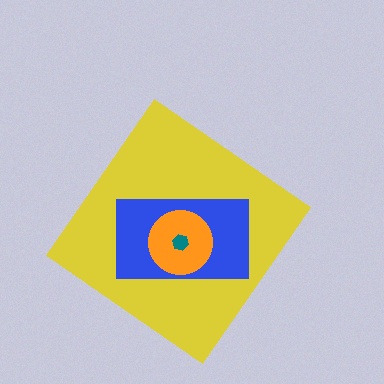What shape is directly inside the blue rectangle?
The orange circle.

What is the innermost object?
The teal hexagon.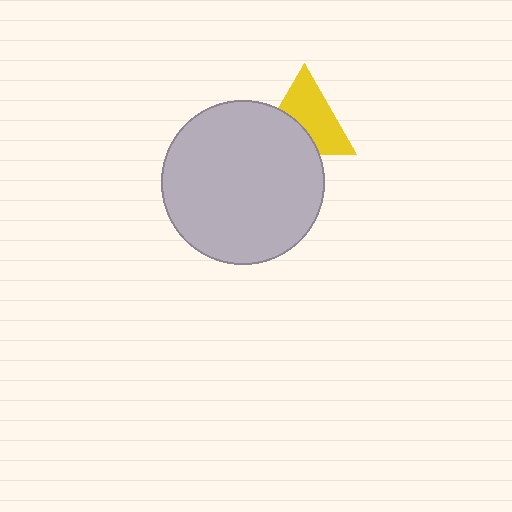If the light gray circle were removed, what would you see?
You would see the complete yellow triangle.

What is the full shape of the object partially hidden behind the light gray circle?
The partially hidden object is a yellow triangle.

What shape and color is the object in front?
The object in front is a light gray circle.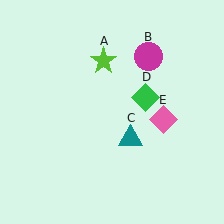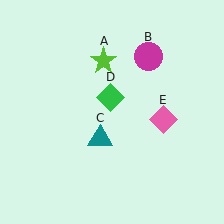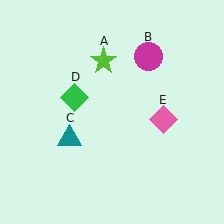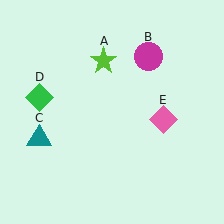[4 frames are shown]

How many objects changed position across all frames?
2 objects changed position: teal triangle (object C), green diamond (object D).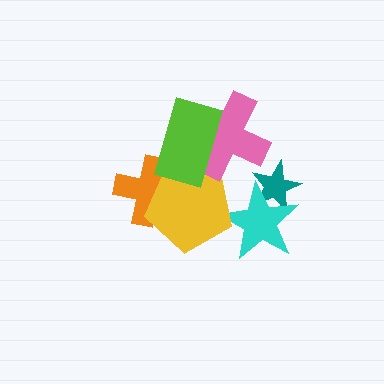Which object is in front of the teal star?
The cyan star is in front of the teal star.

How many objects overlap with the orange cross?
2 objects overlap with the orange cross.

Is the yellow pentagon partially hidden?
Yes, it is partially covered by another shape.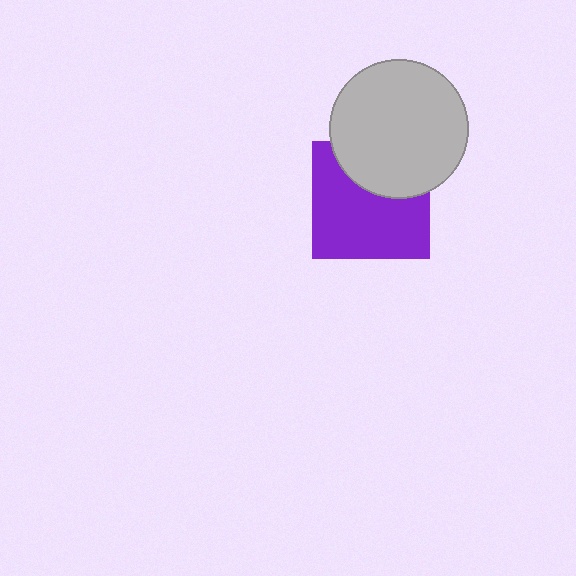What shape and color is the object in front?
The object in front is a light gray circle.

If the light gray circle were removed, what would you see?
You would see the complete purple square.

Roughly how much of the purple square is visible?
Most of it is visible (roughly 67%).